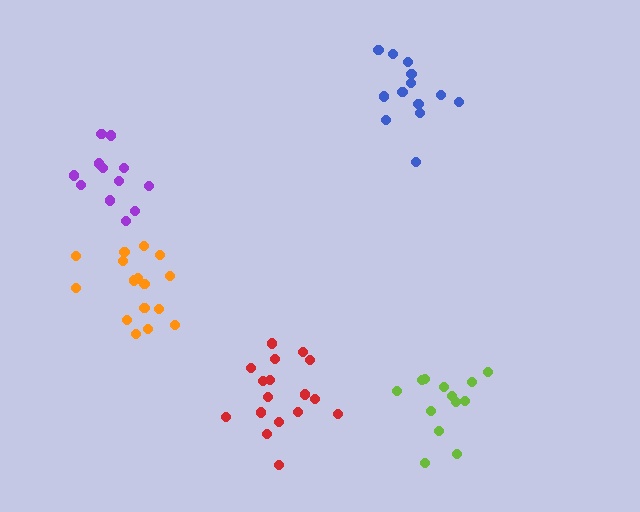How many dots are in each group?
Group 1: 17 dots, Group 2: 12 dots, Group 3: 13 dots, Group 4: 13 dots, Group 5: 16 dots (71 total).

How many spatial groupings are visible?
There are 5 spatial groupings.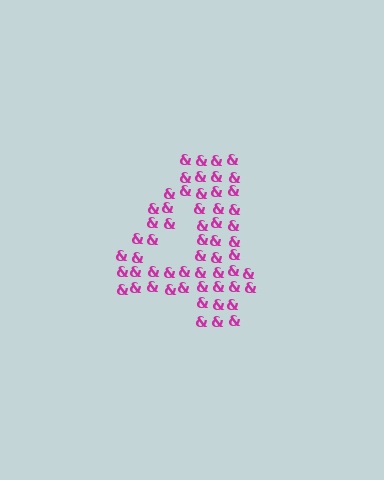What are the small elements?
The small elements are ampersands.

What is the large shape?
The large shape is the digit 4.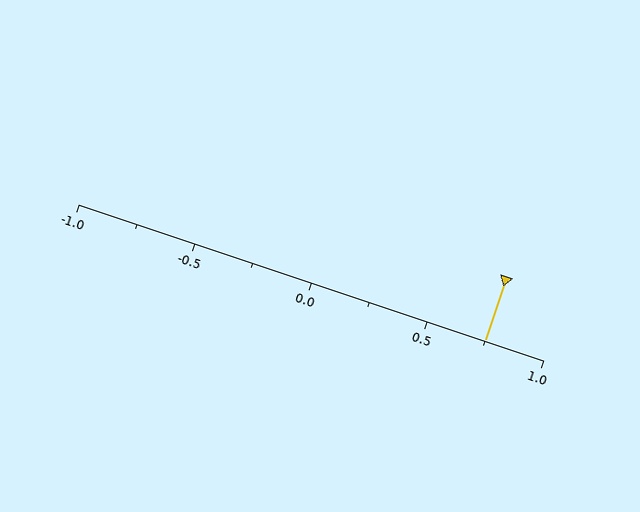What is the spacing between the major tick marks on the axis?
The major ticks are spaced 0.5 apart.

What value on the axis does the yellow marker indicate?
The marker indicates approximately 0.75.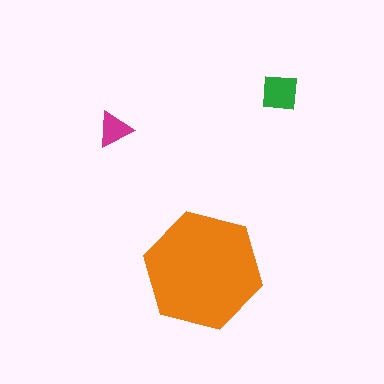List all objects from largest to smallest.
The orange hexagon, the green square, the magenta triangle.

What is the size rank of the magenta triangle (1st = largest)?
3rd.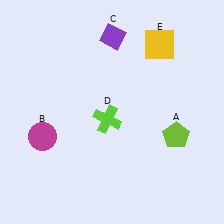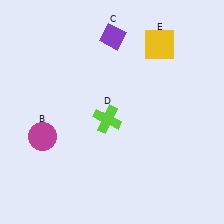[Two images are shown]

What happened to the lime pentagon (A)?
The lime pentagon (A) was removed in Image 2. It was in the bottom-right area of Image 1.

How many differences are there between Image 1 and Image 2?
There is 1 difference between the two images.